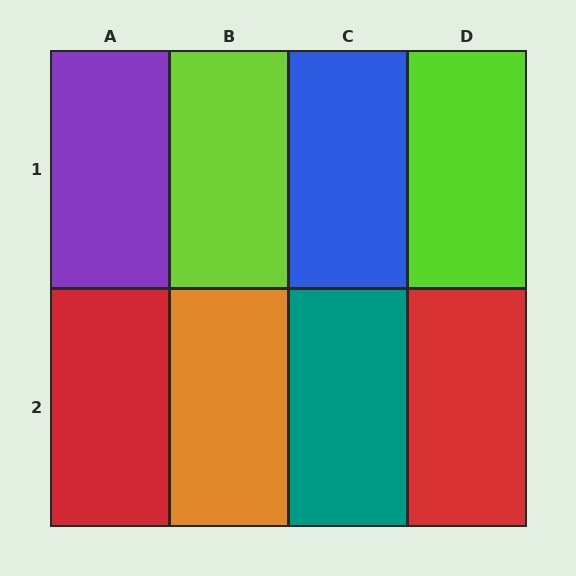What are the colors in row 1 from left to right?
Purple, lime, blue, lime.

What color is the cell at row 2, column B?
Orange.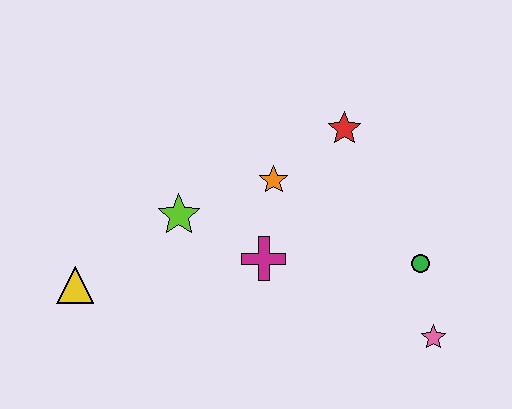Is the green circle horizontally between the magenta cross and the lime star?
No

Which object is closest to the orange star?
The magenta cross is closest to the orange star.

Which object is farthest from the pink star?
The yellow triangle is farthest from the pink star.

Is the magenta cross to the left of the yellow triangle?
No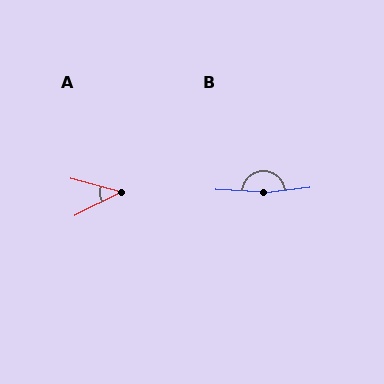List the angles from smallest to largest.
A (41°), B (170°).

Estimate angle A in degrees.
Approximately 41 degrees.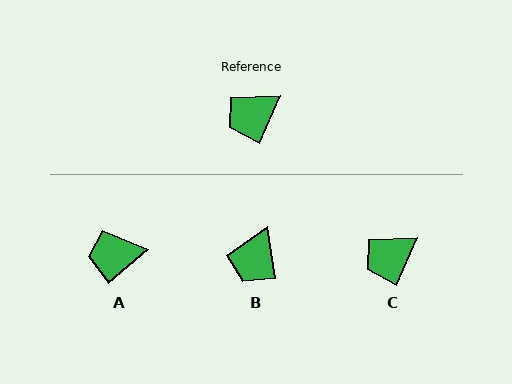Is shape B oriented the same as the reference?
No, it is off by about 33 degrees.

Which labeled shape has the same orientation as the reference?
C.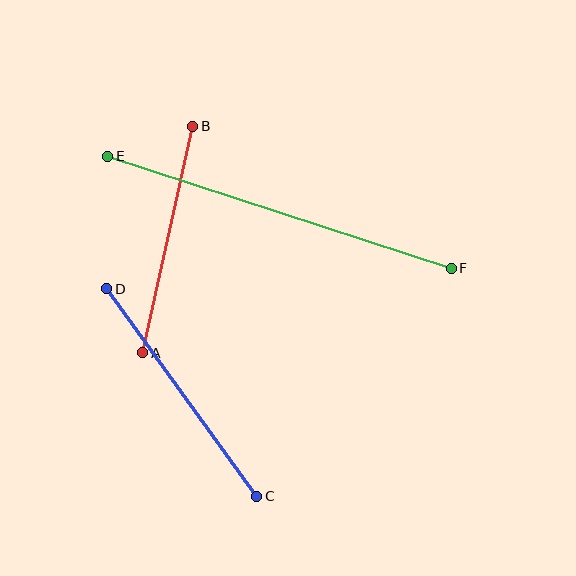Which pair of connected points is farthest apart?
Points E and F are farthest apart.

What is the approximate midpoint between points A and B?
The midpoint is at approximately (168, 239) pixels.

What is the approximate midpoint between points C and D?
The midpoint is at approximately (182, 392) pixels.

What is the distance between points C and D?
The distance is approximately 256 pixels.